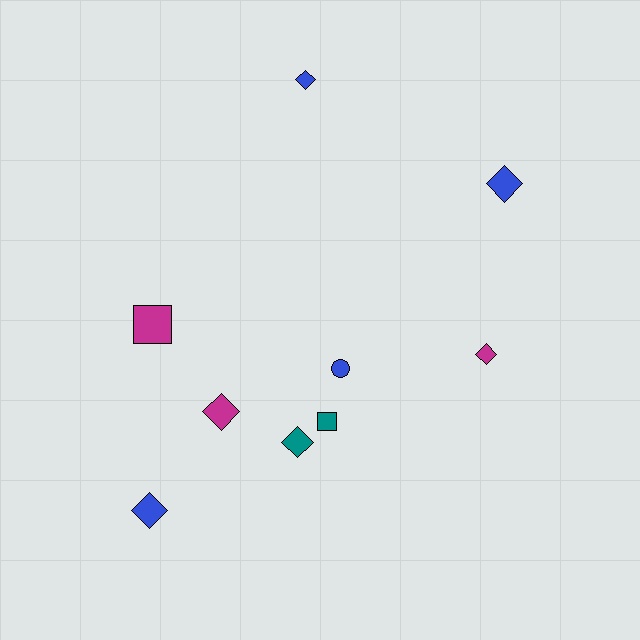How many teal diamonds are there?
There is 1 teal diamond.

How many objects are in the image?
There are 9 objects.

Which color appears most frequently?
Blue, with 4 objects.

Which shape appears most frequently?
Diamond, with 6 objects.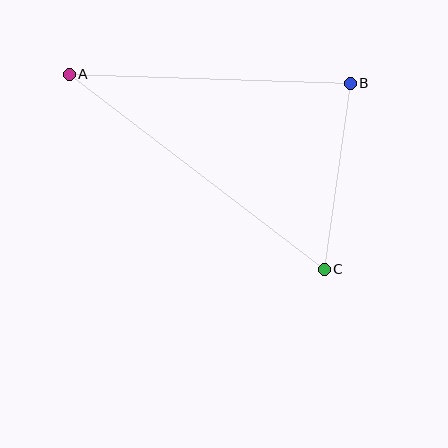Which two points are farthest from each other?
Points A and C are farthest from each other.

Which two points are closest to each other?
Points B and C are closest to each other.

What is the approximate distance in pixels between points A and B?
The distance between A and B is approximately 281 pixels.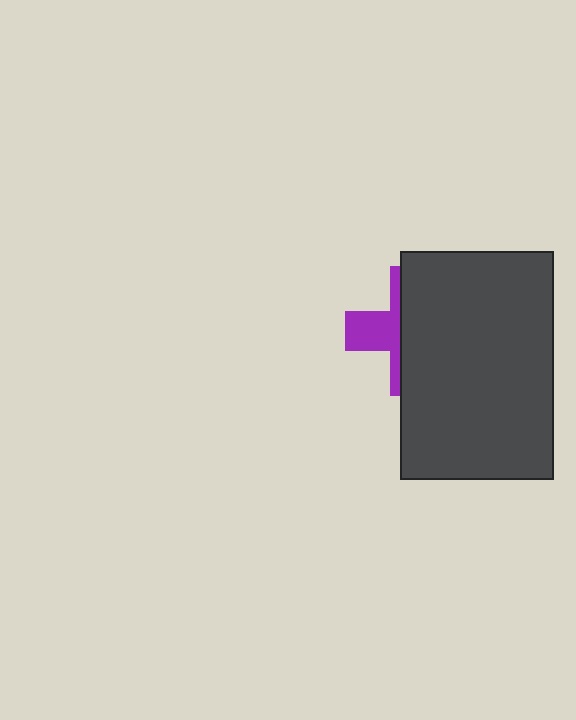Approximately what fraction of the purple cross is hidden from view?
Roughly 65% of the purple cross is hidden behind the dark gray rectangle.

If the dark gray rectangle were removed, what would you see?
You would see the complete purple cross.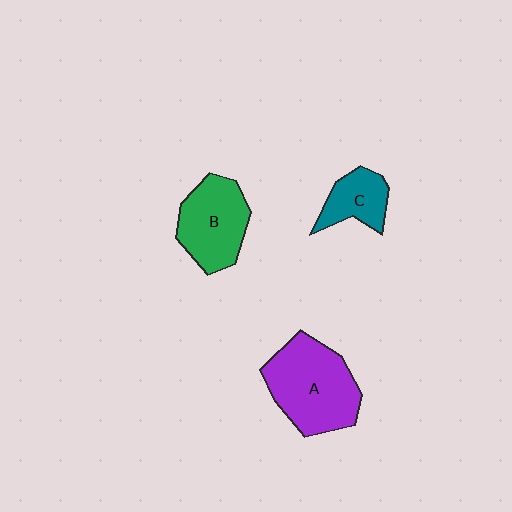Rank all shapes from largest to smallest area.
From largest to smallest: A (purple), B (green), C (teal).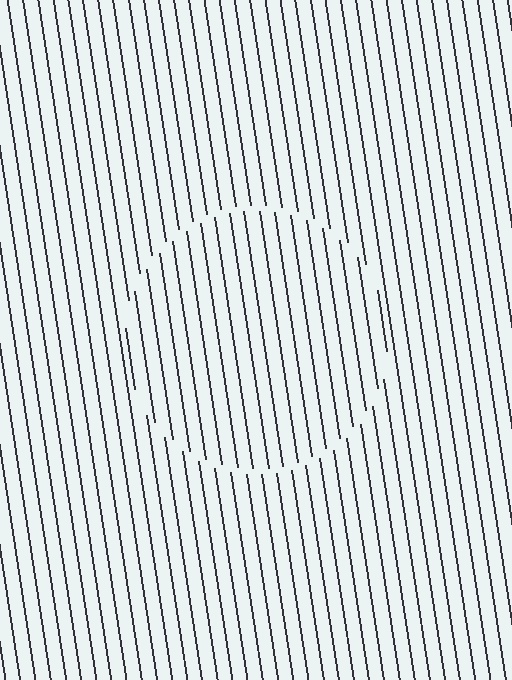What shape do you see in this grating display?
An illusory circle. The interior of the shape contains the same grating, shifted by half a period — the contour is defined by the phase discontinuity where line-ends from the inner and outer gratings abut.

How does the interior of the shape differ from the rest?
The interior of the shape contains the same grating, shifted by half a period — the contour is defined by the phase discontinuity where line-ends from the inner and outer gratings abut.